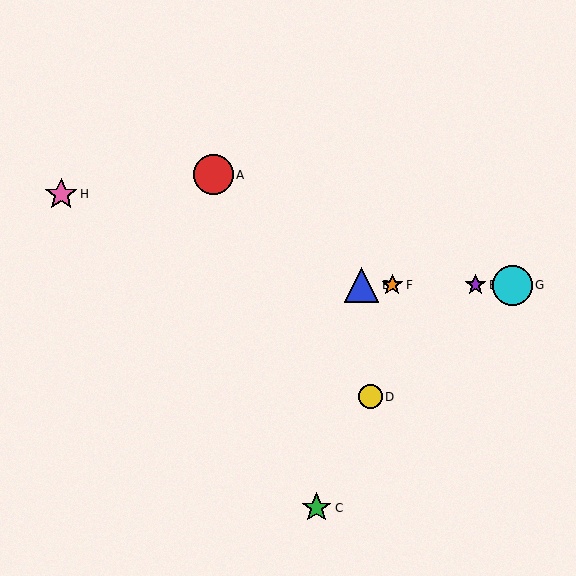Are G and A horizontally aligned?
No, G is at y≈285 and A is at y≈175.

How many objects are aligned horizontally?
4 objects (B, E, F, G) are aligned horizontally.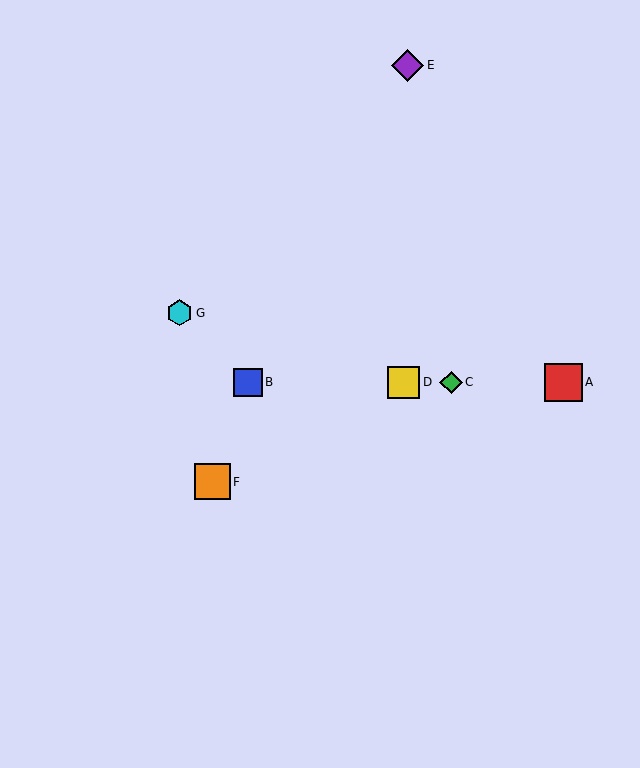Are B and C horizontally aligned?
Yes, both are at y≈382.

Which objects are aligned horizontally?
Objects A, B, C, D are aligned horizontally.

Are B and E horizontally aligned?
No, B is at y≈382 and E is at y≈65.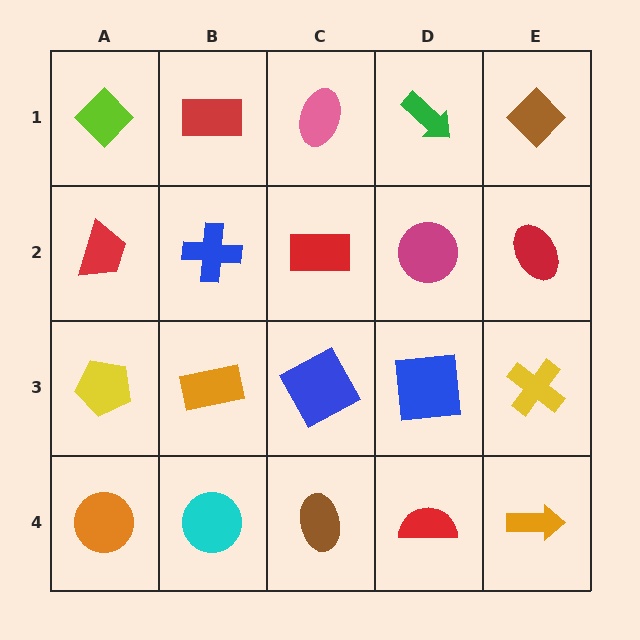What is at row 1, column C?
A pink ellipse.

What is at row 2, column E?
A red ellipse.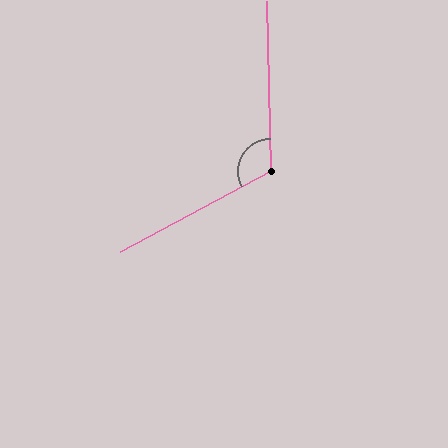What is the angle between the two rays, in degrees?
Approximately 117 degrees.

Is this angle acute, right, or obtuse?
It is obtuse.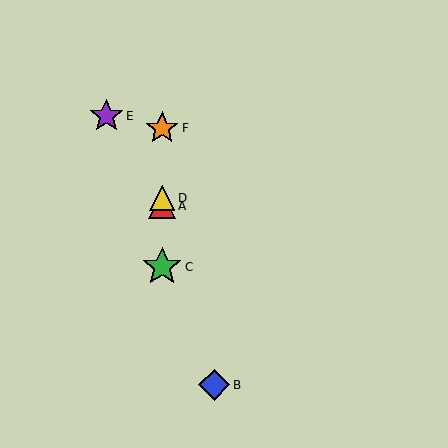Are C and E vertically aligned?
No, C is at x≈162 and E is at x≈106.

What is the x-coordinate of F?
Object F is at x≈162.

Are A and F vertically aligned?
Yes, both are at x≈162.